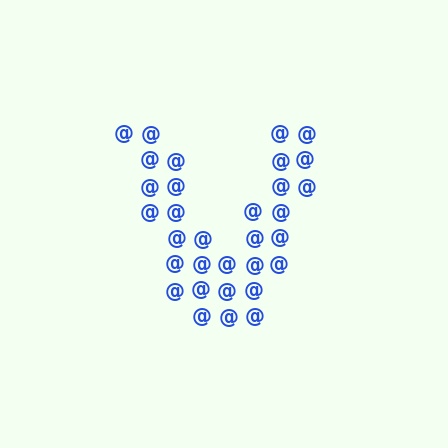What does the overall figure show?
The overall figure shows the letter V.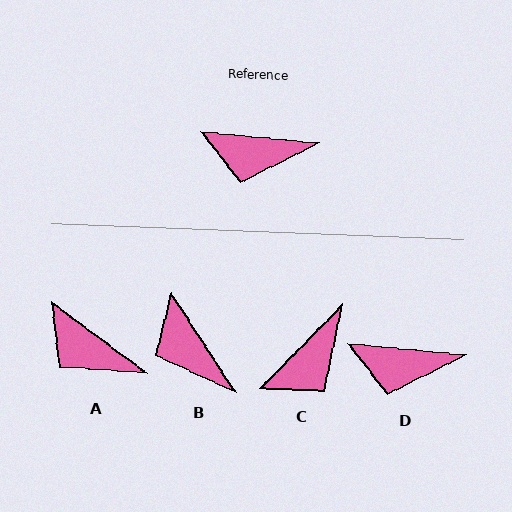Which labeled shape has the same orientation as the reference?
D.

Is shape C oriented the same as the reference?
No, it is off by about 51 degrees.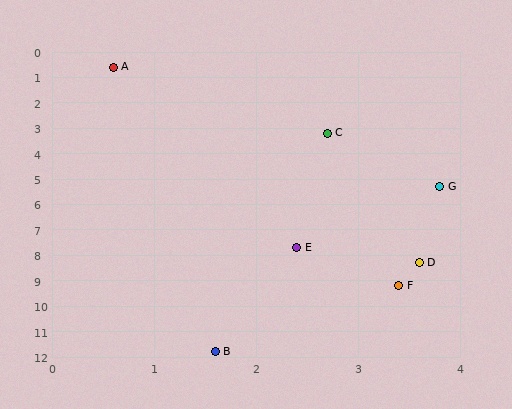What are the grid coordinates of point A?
Point A is at approximately (0.6, 0.6).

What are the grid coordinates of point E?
Point E is at approximately (2.4, 7.7).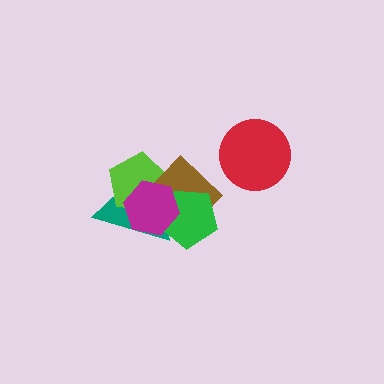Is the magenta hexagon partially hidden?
No, no other shape covers it.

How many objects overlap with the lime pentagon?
3 objects overlap with the lime pentagon.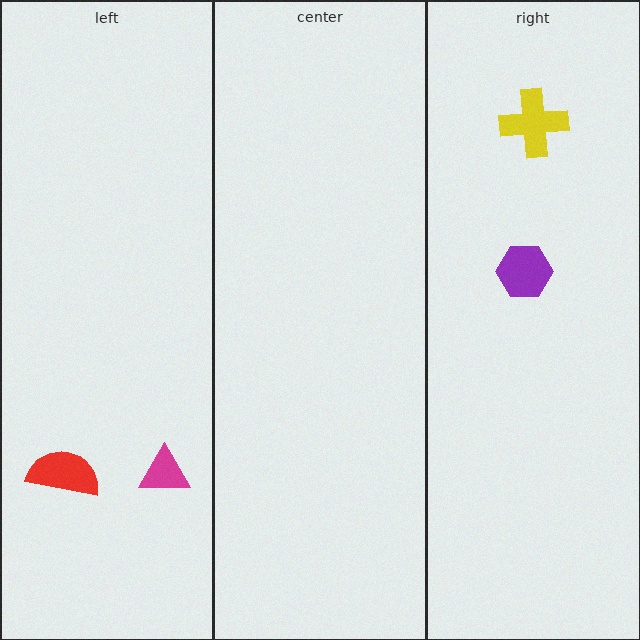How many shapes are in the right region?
2.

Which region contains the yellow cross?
The right region.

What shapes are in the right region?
The purple hexagon, the yellow cross.